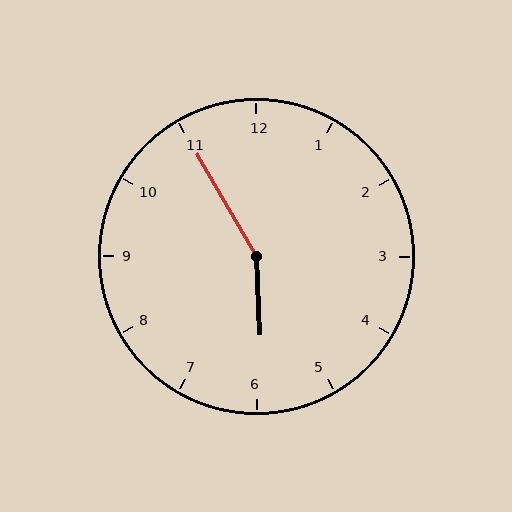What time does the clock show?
5:55.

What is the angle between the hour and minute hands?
Approximately 152 degrees.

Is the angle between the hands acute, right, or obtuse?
It is obtuse.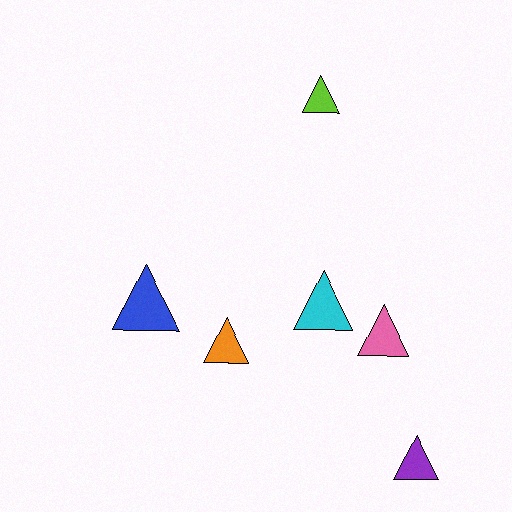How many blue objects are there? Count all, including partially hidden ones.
There is 1 blue object.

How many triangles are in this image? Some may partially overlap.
There are 6 triangles.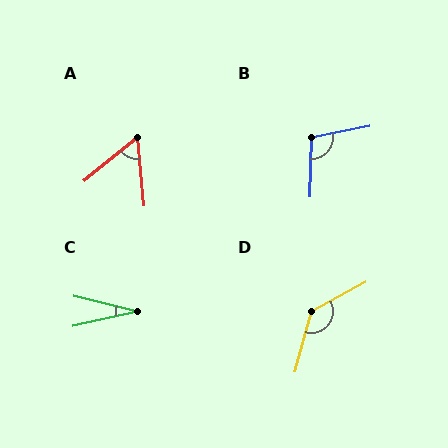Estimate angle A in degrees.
Approximately 56 degrees.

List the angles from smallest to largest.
C (27°), A (56°), B (103°), D (133°).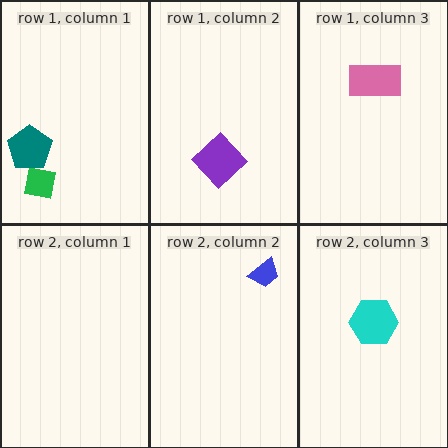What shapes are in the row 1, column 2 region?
The purple diamond.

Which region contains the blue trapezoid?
The row 2, column 2 region.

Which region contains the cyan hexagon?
The row 2, column 3 region.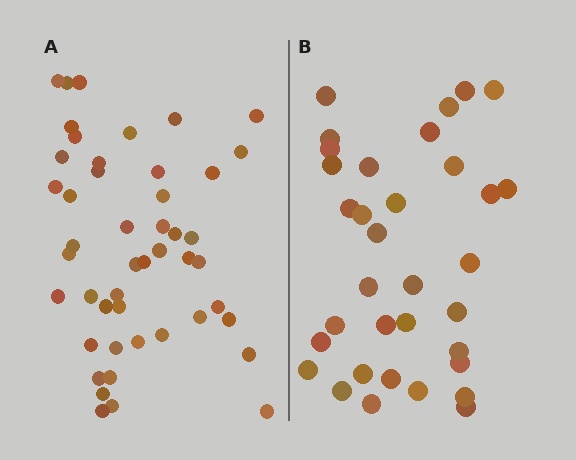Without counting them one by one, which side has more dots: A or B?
Region A (the left region) has more dots.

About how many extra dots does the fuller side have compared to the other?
Region A has approximately 15 more dots than region B.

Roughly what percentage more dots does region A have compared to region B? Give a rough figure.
About 40% more.